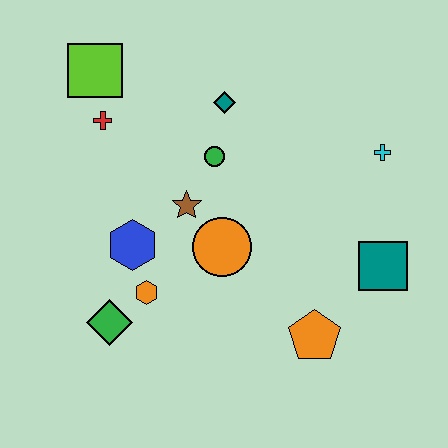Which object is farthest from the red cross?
The teal square is farthest from the red cross.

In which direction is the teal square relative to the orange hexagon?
The teal square is to the right of the orange hexagon.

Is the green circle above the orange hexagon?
Yes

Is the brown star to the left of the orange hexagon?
No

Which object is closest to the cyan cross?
The teal square is closest to the cyan cross.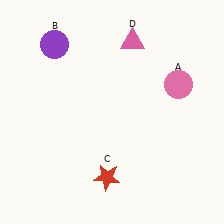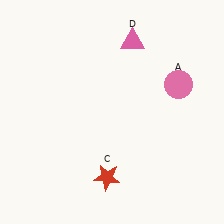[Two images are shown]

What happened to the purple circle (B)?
The purple circle (B) was removed in Image 2. It was in the top-left area of Image 1.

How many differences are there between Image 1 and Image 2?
There is 1 difference between the two images.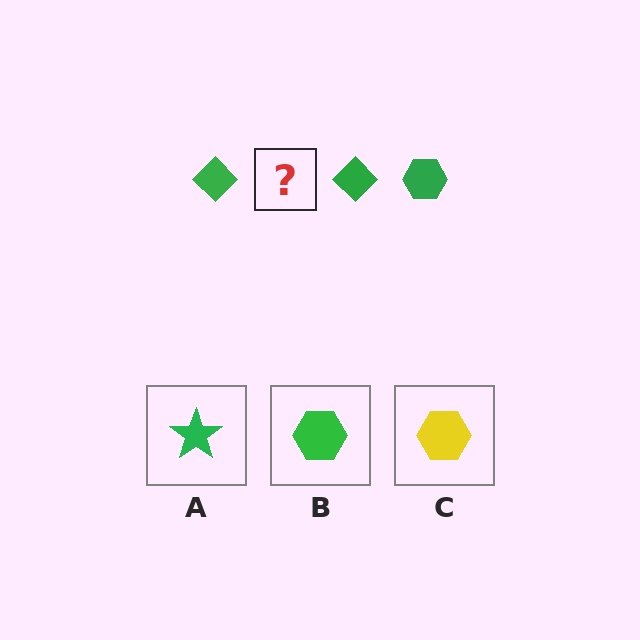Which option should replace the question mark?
Option B.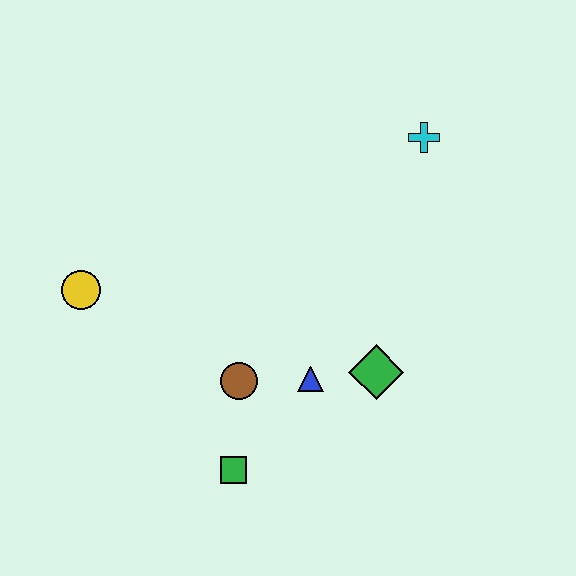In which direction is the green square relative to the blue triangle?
The green square is below the blue triangle.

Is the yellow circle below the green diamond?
No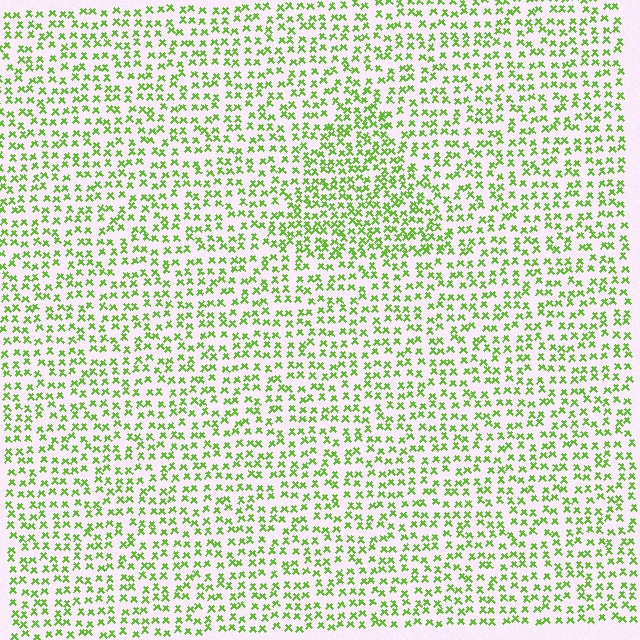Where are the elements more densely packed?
The elements are more densely packed inside the triangle boundary.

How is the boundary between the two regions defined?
The boundary is defined by a change in element density (approximately 1.5x ratio). All elements are the same color, size, and shape.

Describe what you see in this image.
The image contains small lime elements arranged at two different densities. A triangle-shaped region is visible where the elements are more densely packed than the surrounding area.